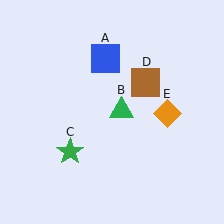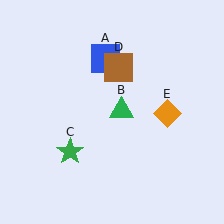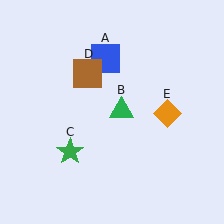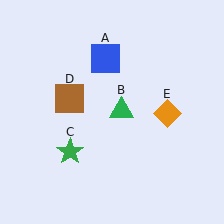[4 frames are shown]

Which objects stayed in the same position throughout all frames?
Blue square (object A) and green triangle (object B) and green star (object C) and orange diamond (object E) remained stationary.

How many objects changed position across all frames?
1 object changed position: brown square (object D).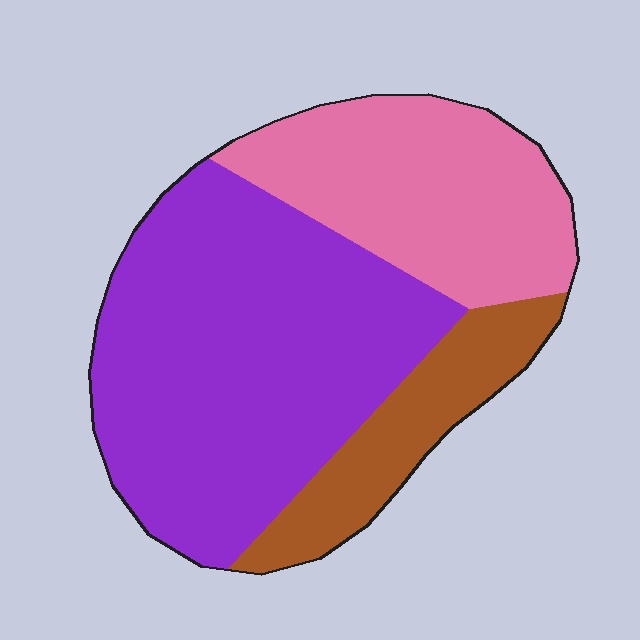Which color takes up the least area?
Brown, at roughly 15%.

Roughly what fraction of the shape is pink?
Pink takes up about one third (1/3) of the shape.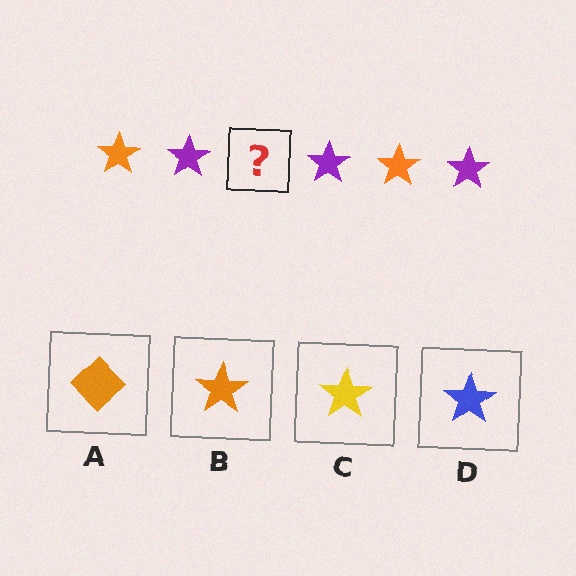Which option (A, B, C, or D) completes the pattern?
B.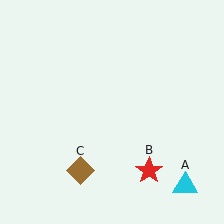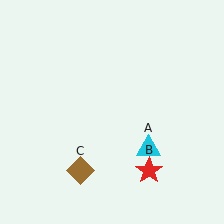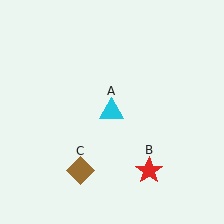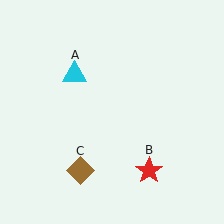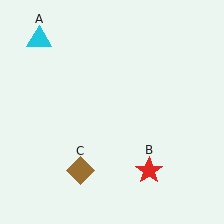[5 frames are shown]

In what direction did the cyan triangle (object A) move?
The cyan triangle (object A) moved up and to the left.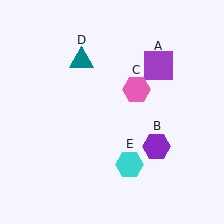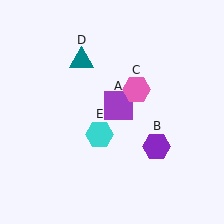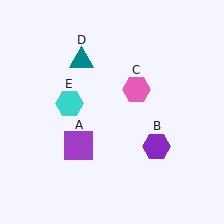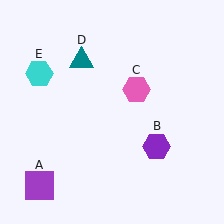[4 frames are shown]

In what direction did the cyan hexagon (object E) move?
The cyan hexagon (object E) moved up and to the left.